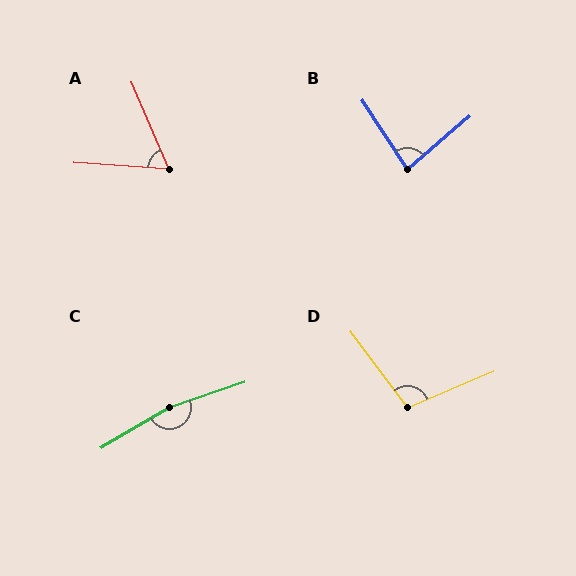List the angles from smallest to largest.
A (63°), B (83°), D (104°), C (168°).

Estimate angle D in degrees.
Approximately 104 degrees.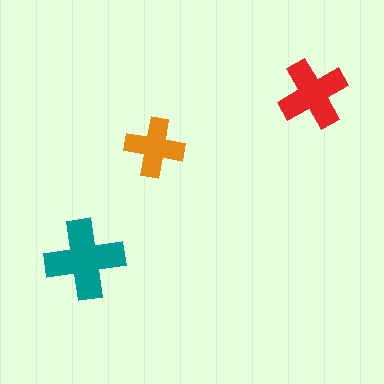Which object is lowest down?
The teal cross is bottommost.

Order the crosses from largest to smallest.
the teal one, the red one, the orange one.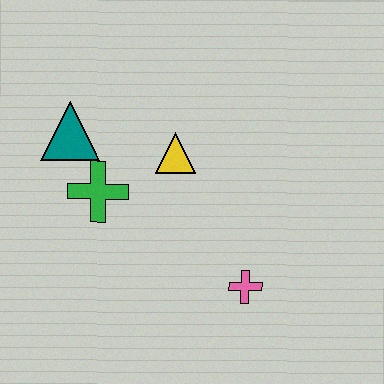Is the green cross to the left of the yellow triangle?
Yes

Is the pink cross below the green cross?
Yes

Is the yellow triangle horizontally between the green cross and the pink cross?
Yes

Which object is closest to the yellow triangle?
The green cross is closest to the yellow triangle.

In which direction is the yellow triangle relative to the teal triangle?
The yellow triangle is to the right of the teal triangle.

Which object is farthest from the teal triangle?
The pink cross is farthest from the teal triangle.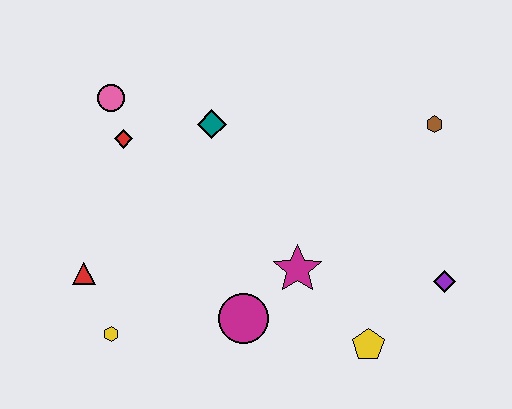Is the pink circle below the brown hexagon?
No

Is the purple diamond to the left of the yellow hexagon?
No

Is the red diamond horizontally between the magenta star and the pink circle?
Yes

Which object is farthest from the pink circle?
The purple diamond is farthest from the pink circle.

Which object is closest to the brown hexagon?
The purple diamond is closest to the brown hexagon.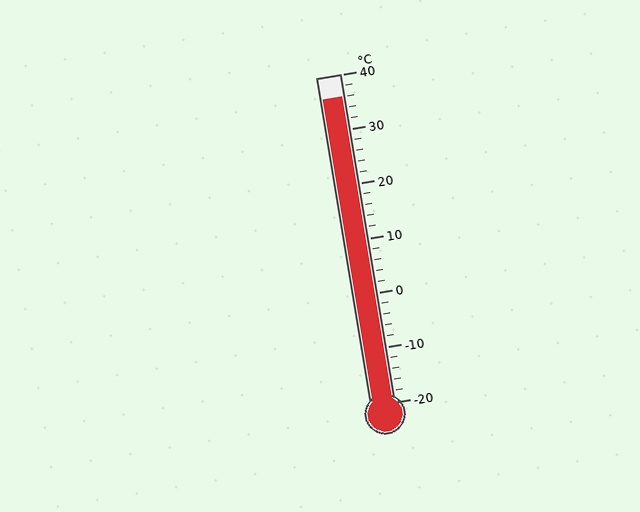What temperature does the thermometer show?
The thermometer shows approximately 36°C.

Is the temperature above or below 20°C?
The temperature is above 20°C.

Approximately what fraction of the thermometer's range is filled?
The thermometer is filled to approximately 95% of its range.